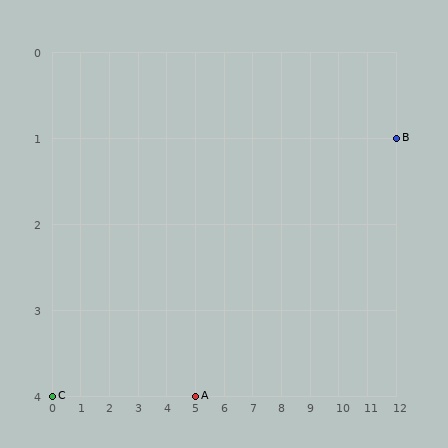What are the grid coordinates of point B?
Point B is at grid coordinates (12, 1).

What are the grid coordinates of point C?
Point C is at grid coordinates (0, 4).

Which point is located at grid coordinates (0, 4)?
Point C is at (0, 4).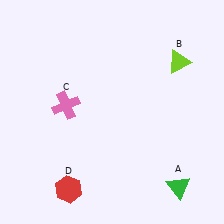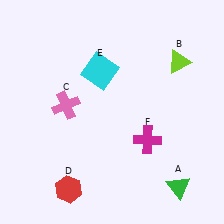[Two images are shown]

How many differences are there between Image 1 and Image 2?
There are 2 differences between the two images.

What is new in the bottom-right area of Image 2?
A magenta cross (F) was added in the bottom-right area of Image 2.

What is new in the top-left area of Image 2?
A cyan square (E) was added in the top-left area of Image 2.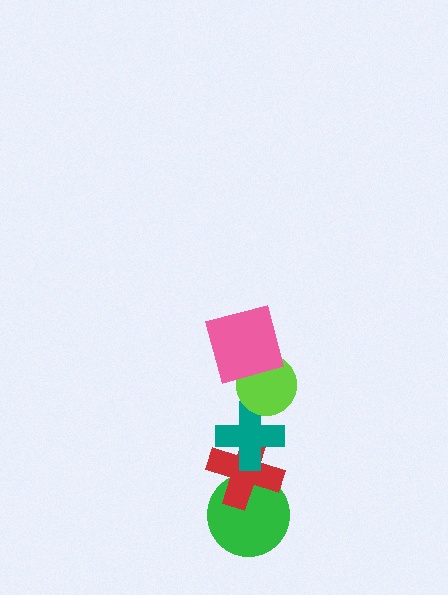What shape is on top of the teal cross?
The lime circle is on top of the teal cross.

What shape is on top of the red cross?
The teal cross is on top of the red cross.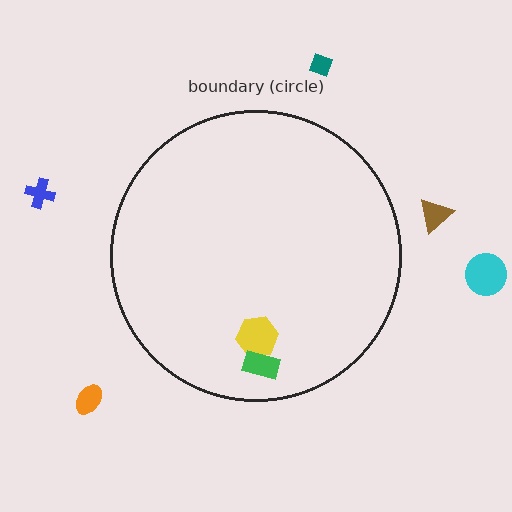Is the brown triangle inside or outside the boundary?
Outside.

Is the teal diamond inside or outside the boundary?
Outside.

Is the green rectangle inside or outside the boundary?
Inside.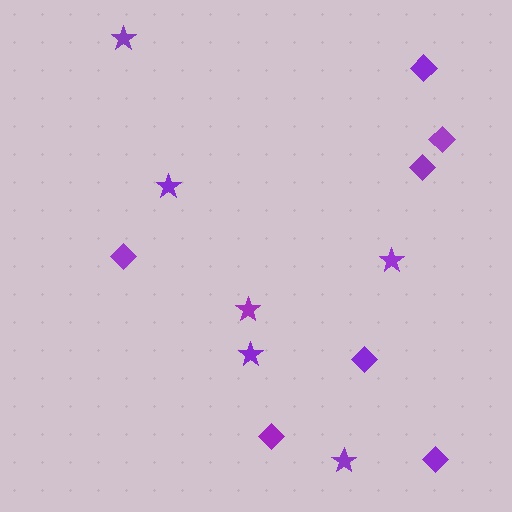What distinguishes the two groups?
There are 2 groups: one group of diamonds (7) and one group of stars (6).